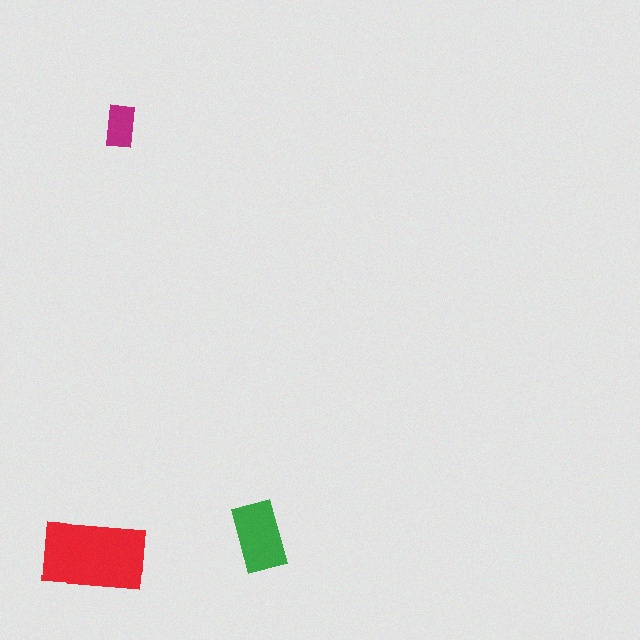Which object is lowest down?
The red rectangle is bottommost.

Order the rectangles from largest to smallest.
the red one, the green one, the magenta one.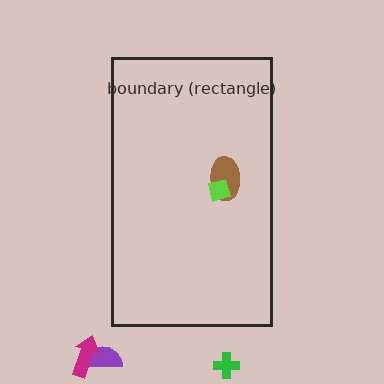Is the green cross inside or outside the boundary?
Outside.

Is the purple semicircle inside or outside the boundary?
Outside.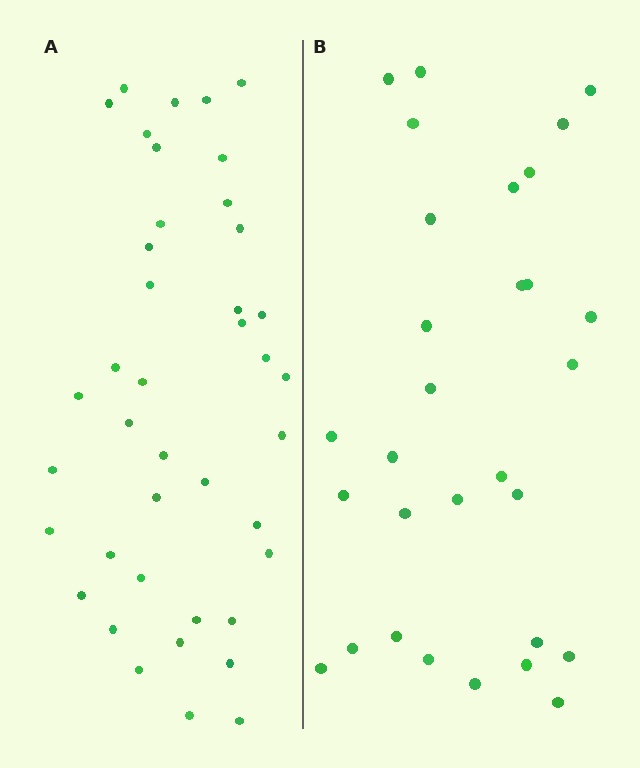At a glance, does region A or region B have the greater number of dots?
Region A (the left region) has more dots.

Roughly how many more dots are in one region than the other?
Region A has roughly 12 or so more dots than region B.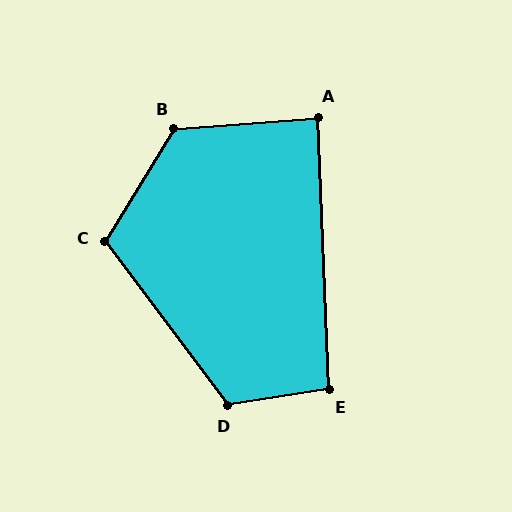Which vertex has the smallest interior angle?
A, at approximately 88 degrees.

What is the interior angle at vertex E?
Approximately 97 degrees (obtuse).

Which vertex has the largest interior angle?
B, at approximately 126 degrees.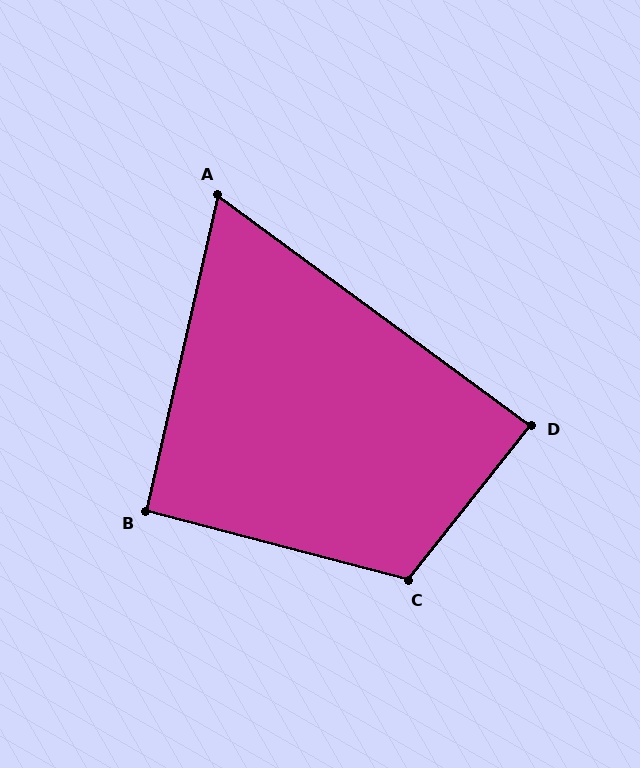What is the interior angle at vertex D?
Approximately 88 degrees (approximately right).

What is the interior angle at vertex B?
Approximately 92 degrees (approximately right).